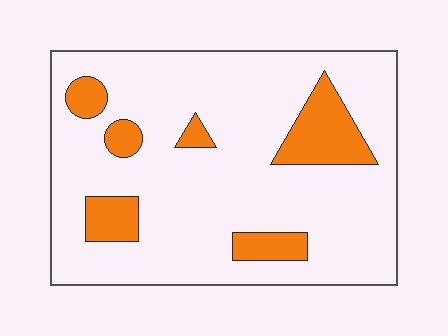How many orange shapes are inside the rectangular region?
6.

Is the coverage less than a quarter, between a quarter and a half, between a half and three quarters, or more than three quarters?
Less than a quarter.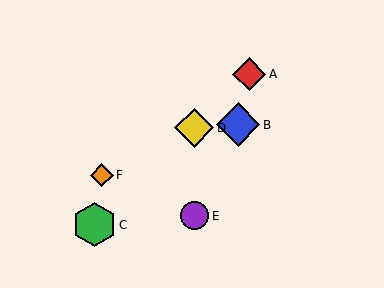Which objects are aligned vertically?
Objects D, E are aligned vertically.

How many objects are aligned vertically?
2 objects (D, E) are aligned vertically.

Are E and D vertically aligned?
Yes, both are at x≈194.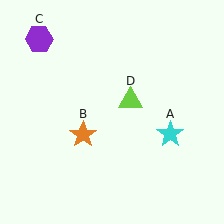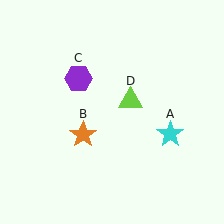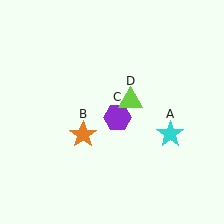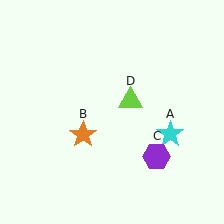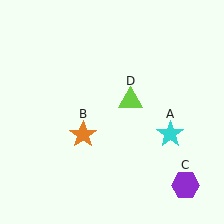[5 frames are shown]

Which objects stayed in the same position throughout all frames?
Cyan star (object A) and orange star (object B) and lime triangle (object D) remained stationary.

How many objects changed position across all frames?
1 object changed position: purple hexagon (object C).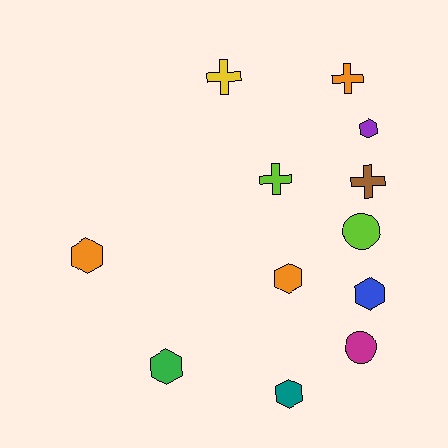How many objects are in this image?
There are 12 objects.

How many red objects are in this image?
There are no red objects.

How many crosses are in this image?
There are 4 crosses.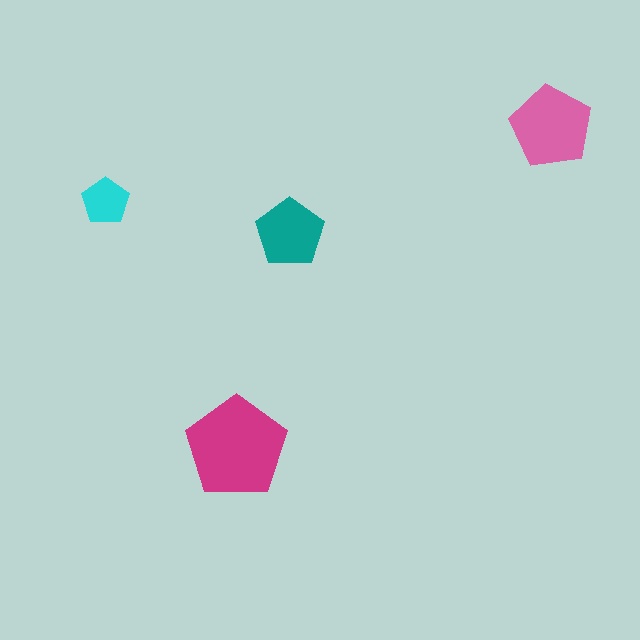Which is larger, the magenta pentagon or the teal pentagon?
The magenta one.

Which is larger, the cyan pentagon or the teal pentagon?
The teal one.